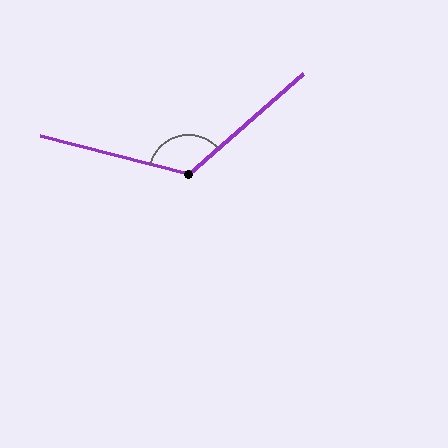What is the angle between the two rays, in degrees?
Approximately 124 degrees.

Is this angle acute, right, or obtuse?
It is obtuse.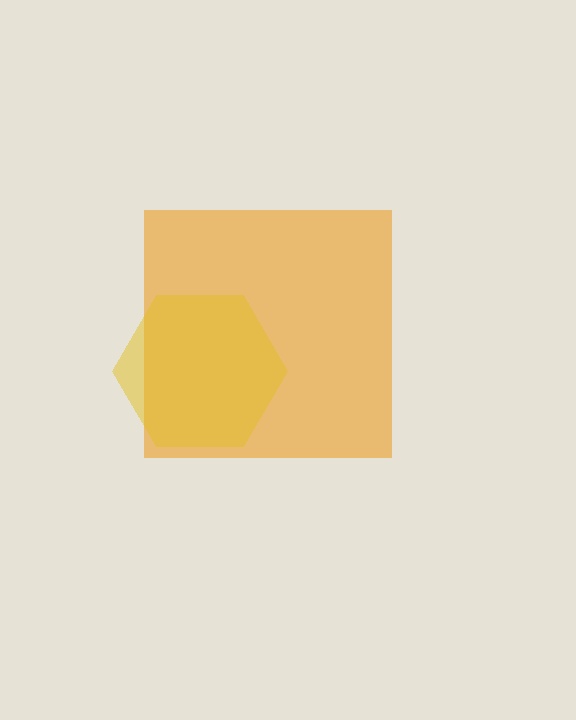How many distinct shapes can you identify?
There are 2 distinct shapes: an orange square, a yellow hexagon.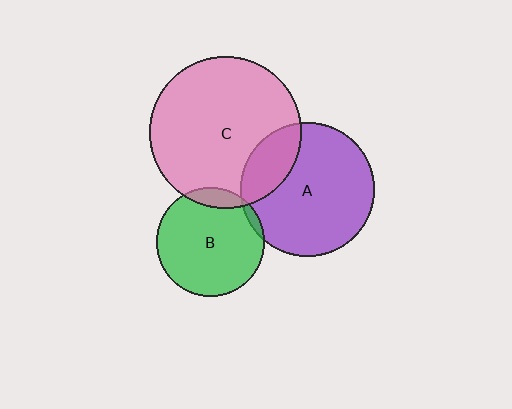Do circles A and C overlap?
Yes.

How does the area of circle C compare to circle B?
Approximately 2.0 times.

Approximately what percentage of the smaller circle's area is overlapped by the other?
Approximately 20%.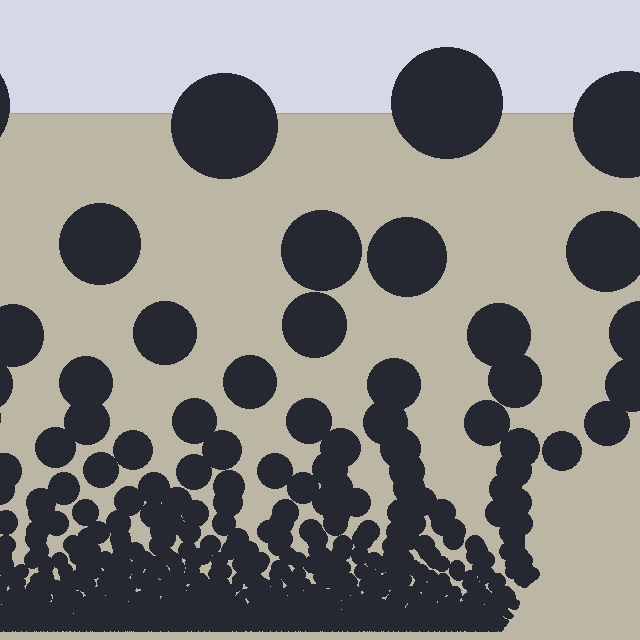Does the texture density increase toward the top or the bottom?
Density increases toward the bottom.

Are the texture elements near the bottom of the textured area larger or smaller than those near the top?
Smaller. The gradient is inverted — elements near the bottom are smaller and denser.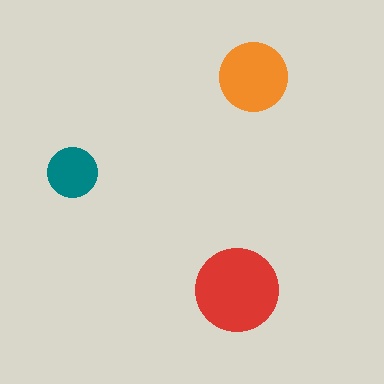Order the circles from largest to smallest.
the red one, the orange one, the teal one.